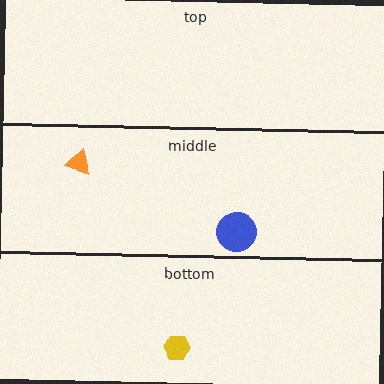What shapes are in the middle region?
The orange triangle, the blue circle.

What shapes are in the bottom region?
The yellow hexagon.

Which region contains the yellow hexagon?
The bottom region.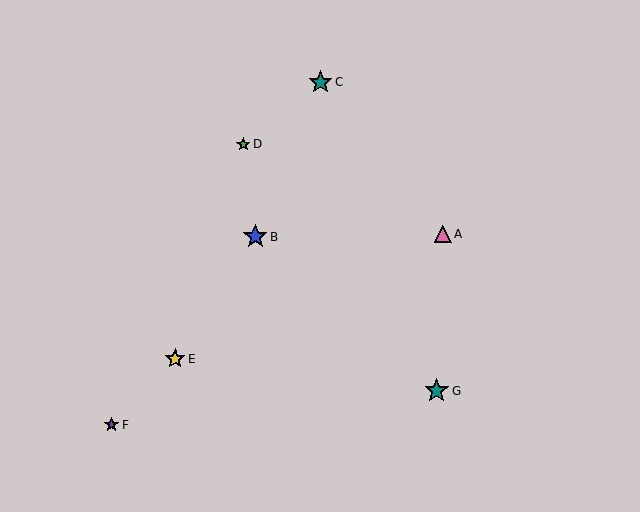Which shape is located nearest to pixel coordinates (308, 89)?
The teal star (labeled C) at (320, 82) is nearest to that location.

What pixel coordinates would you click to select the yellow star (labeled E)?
Click at (175, 359) to select the yellow star E.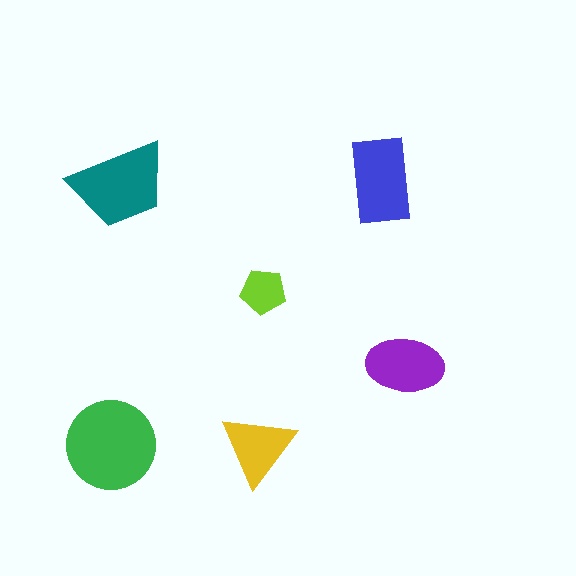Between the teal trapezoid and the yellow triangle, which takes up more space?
The teal trapezoid.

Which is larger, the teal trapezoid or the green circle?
The green circle.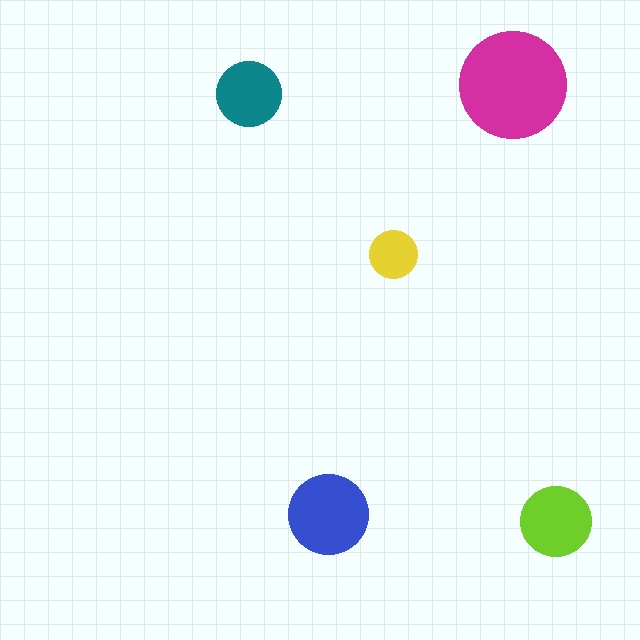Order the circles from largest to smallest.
the magenta one, the blue one, the lime one, the teal one, the yellow one.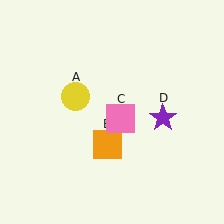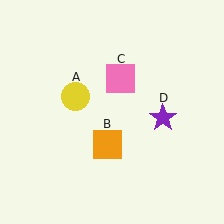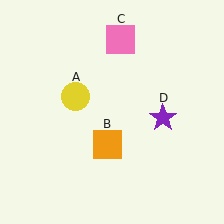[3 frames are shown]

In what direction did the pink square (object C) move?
The pink square (object C) moved up.